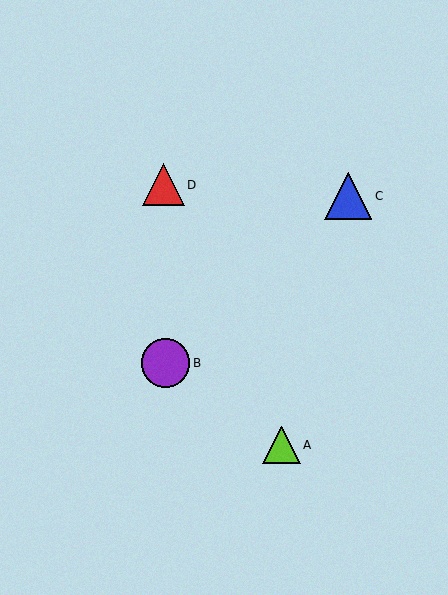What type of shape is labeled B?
Shape B is a purple circle.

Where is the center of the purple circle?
The center of the purple circle is at (165, 363).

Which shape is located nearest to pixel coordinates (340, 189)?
The blue triangle (labeled C) at (348, 196) is nearest to that location.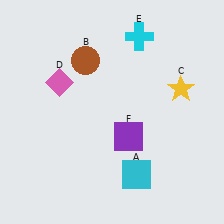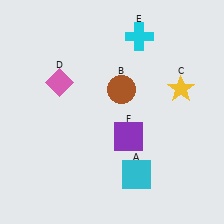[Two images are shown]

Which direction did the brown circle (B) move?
The brown circle (B) moved right.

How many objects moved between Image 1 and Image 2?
1 object moved between the two images.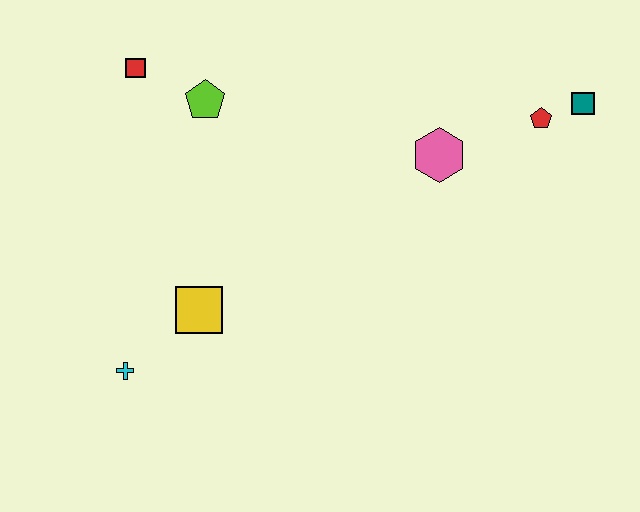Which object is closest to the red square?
The lime pentagon is closest to the red square.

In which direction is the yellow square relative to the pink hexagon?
The yellow square is to the left of the pink hexagon.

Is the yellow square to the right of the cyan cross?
Yes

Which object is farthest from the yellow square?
The teal square is farthest from the yellow square.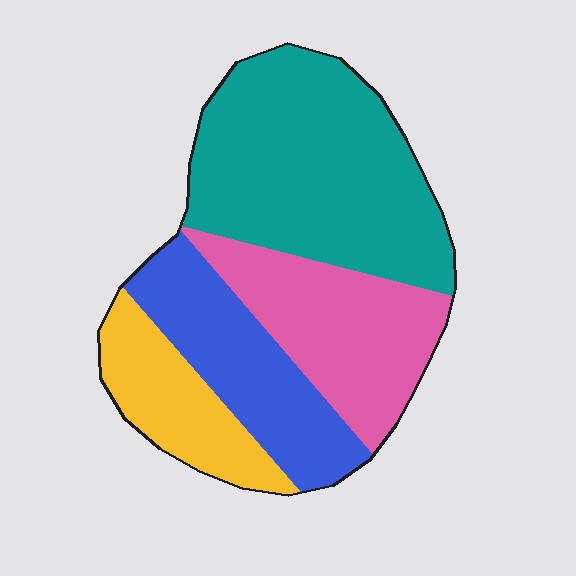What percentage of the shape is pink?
Pink takes up about one quarter (1/4) of the shape.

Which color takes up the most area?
Teal, at roughly 40%.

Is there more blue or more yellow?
Blue.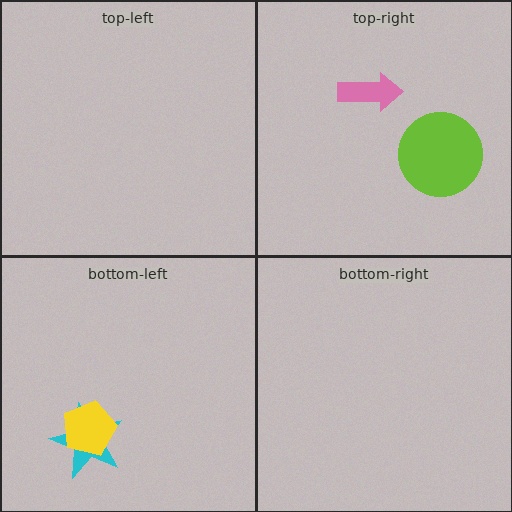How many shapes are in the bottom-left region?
2.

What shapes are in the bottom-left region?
The cyan star, the yellow pentagon.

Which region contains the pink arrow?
The top-right region.